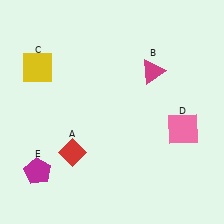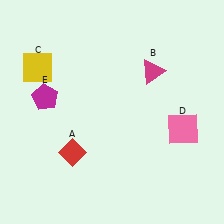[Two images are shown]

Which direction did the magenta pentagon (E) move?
The magenta pentagon (E) moved up.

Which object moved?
The magenta pentagon (E) moved up.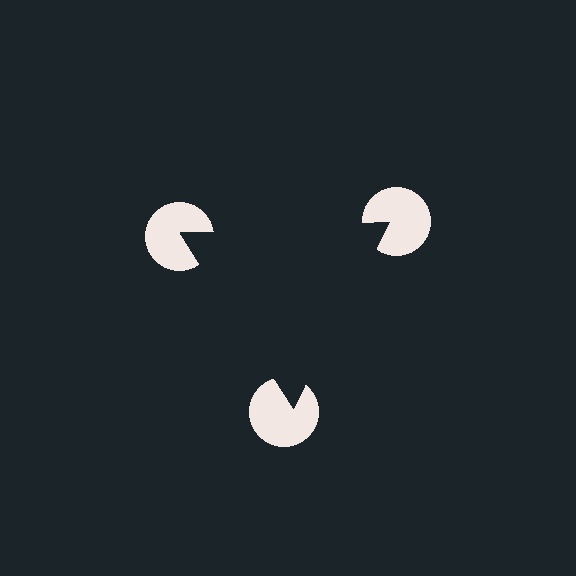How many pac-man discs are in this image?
There are 3 — one at each vertex of the illusory triangle.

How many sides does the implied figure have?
3 sides.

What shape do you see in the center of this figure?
An illusory triangle — its edges are inferred from the aligned wedge cuts in the pac-man discs, not physically drawn.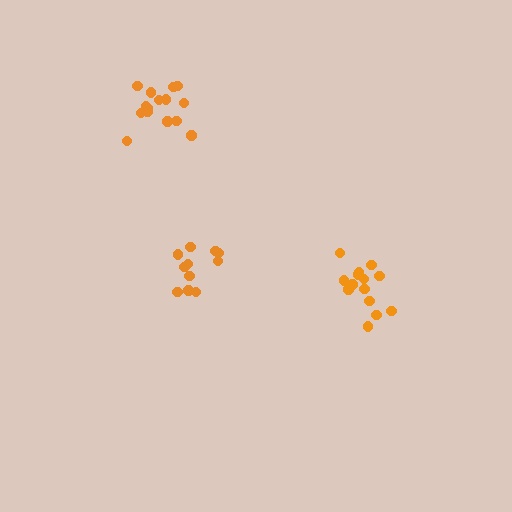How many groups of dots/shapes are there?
There are 3 groups.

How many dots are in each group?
Group 1: 14 dots, Group 2: 16 dots, Group 3: 11 dots (41 total).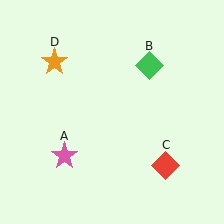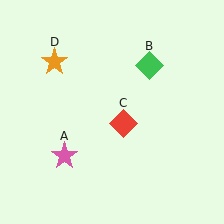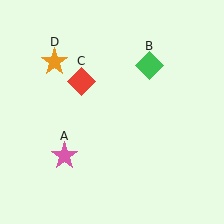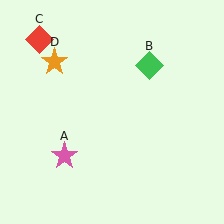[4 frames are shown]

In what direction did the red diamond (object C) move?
The red diamond (object C) moved up and to the left.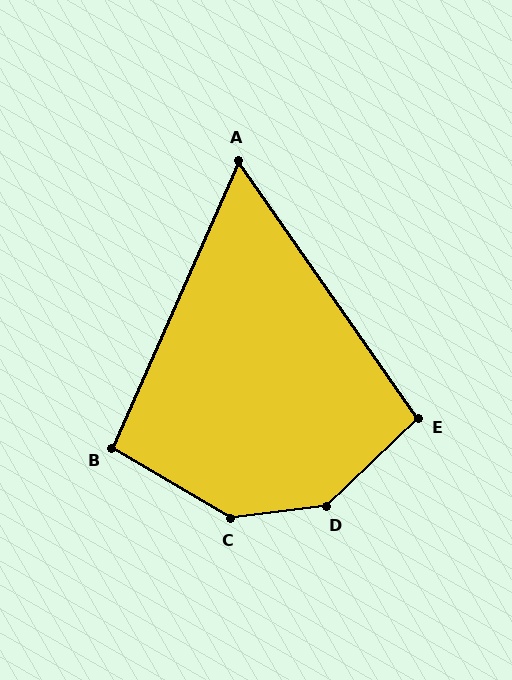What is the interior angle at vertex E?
Approximately 99 degrees (obtuse).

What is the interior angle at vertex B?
Approximately 97 degrees (obtuse).